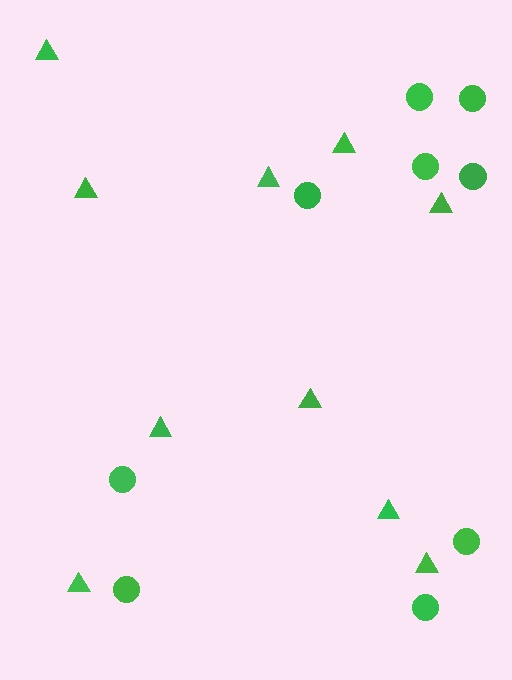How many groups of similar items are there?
There are 2 groups: one group of triangles (10) and one group of circles (9).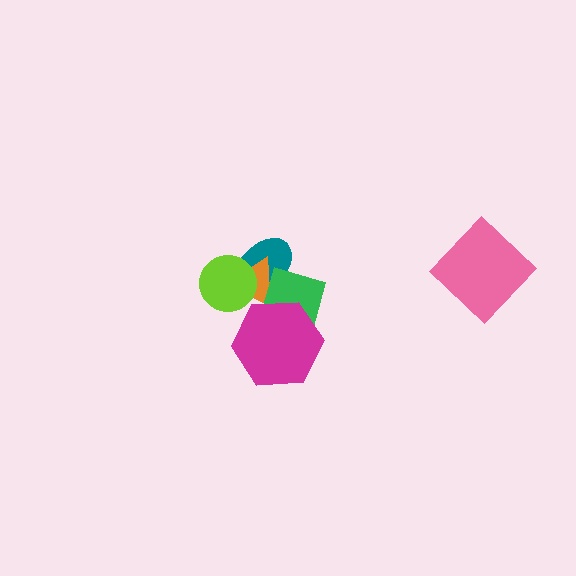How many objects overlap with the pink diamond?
0 objects overlap with the pink diamond.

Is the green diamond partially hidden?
Yes, it is partially covered by another shape.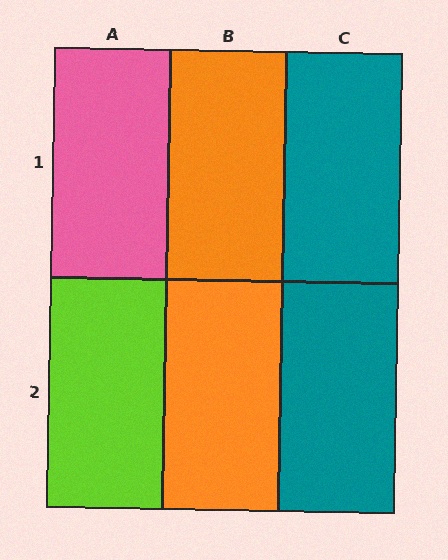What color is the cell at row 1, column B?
Orange.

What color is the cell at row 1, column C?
Teal.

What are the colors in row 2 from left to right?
Lime, orange, teal.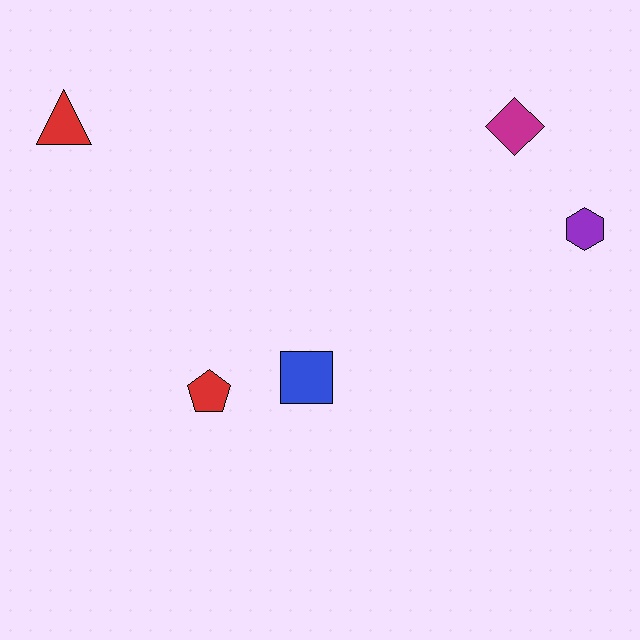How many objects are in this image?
There are 5 objects.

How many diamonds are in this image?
There is 1 diamond.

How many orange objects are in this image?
There are no orange objects.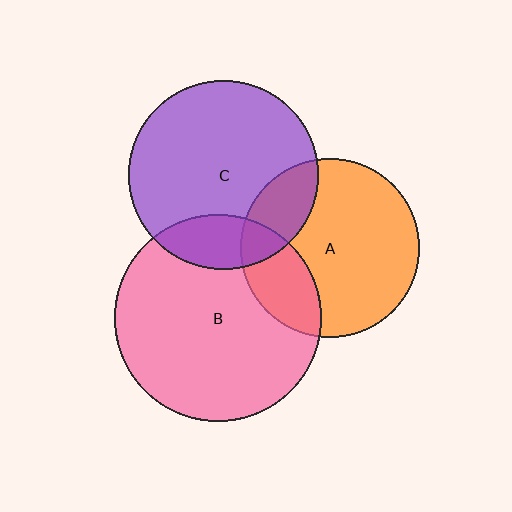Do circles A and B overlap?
Yes.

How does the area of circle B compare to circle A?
Approximately 1.3 times.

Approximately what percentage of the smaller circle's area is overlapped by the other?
Approximately 25%.